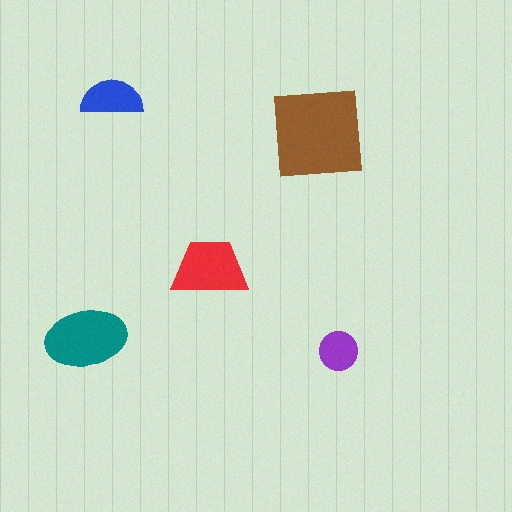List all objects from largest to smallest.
The brown square, the teal ellipse, the red trapezoid, the blue semicircle, the purple circle.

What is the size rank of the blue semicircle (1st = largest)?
4th.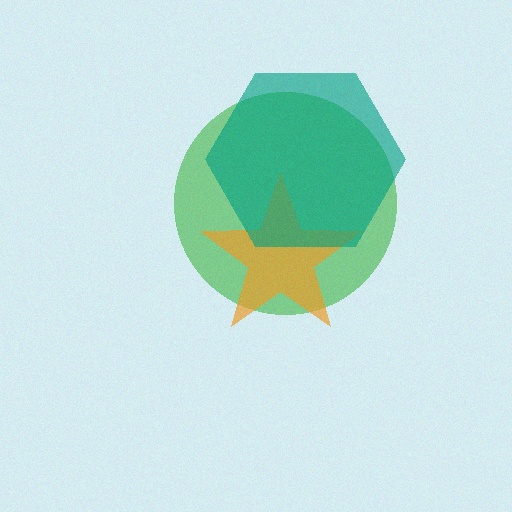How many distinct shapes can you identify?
There are 3 distinct shapes: a green circle, an orange star, a teal hexagon.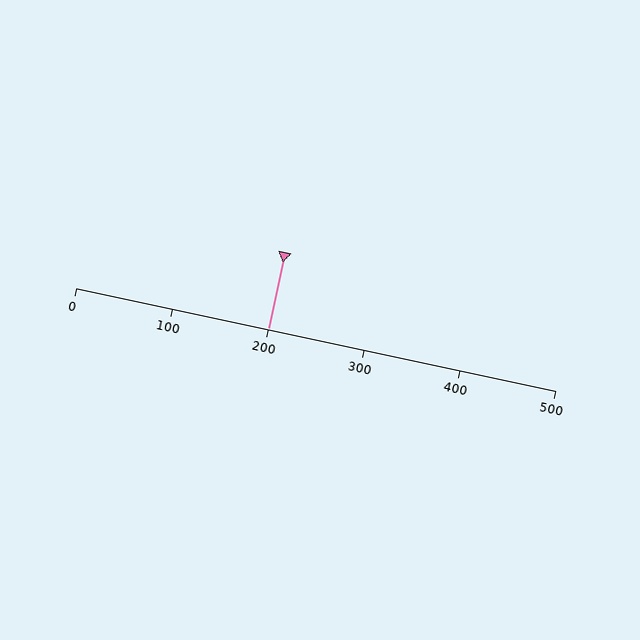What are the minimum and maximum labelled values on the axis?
The axis runs from 0 to 500.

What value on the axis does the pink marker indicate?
The marker indicates approximately 200.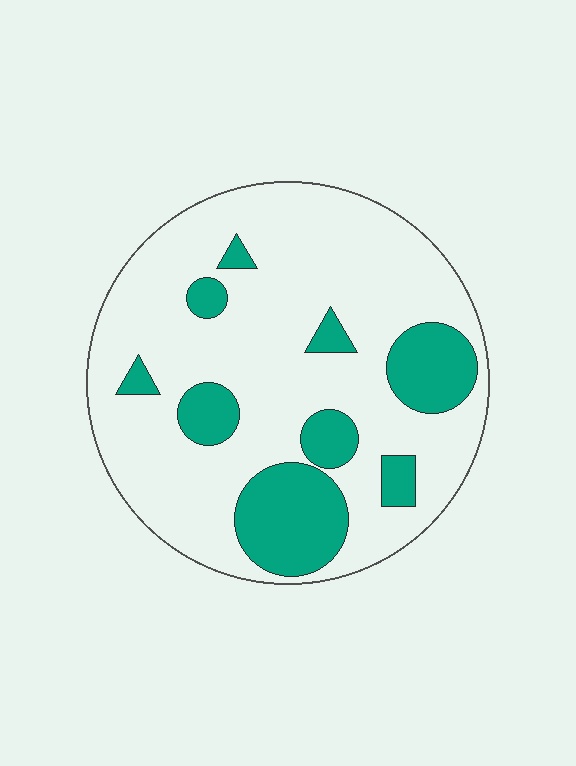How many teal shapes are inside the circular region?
9.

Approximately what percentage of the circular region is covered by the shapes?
Approximately 25%.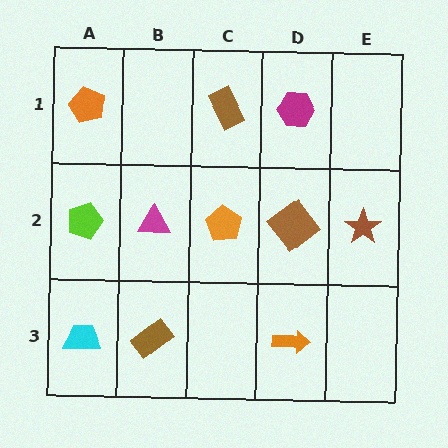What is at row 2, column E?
A brown star.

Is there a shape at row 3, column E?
No, that cell is empty.